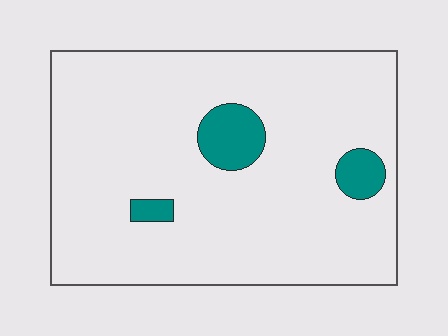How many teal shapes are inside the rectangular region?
3.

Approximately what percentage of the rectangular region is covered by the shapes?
Approximately 10%.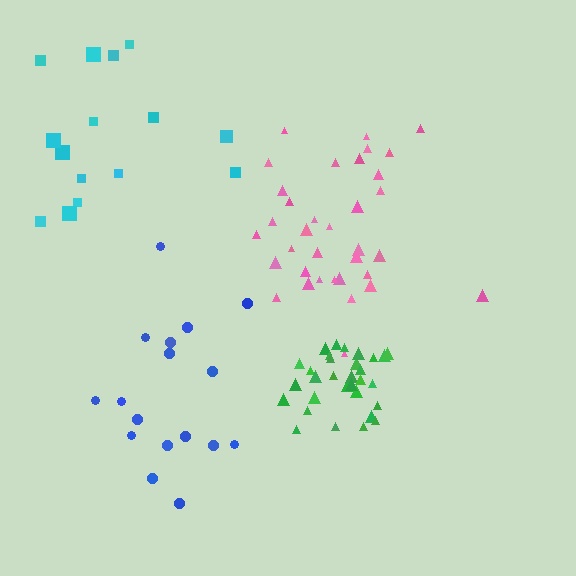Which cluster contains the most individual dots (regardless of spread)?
Pink (35).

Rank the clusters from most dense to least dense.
green, pink, blue, cyan.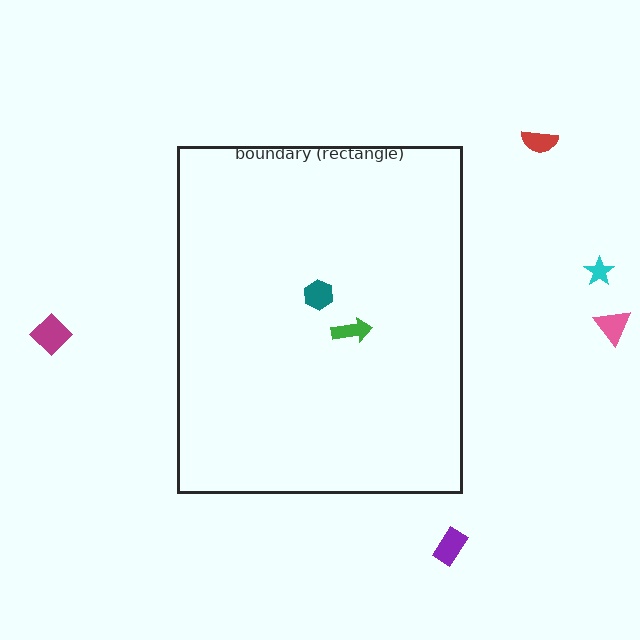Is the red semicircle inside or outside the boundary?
Outside.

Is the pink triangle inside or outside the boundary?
Outside.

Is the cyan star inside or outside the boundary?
Outside.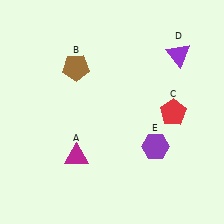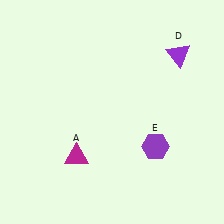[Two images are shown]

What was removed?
The brown pentagon (B), the red pentagon (C) were removed in Image 2.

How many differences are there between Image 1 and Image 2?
There are 2 differences between the two images.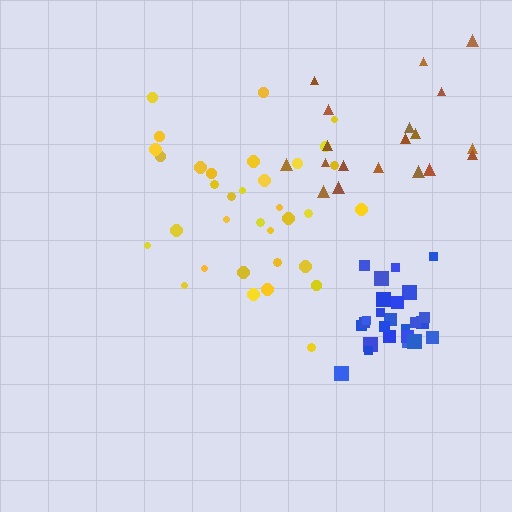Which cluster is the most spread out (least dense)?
Brown.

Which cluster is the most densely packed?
Blue.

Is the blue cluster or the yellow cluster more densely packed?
Blue.